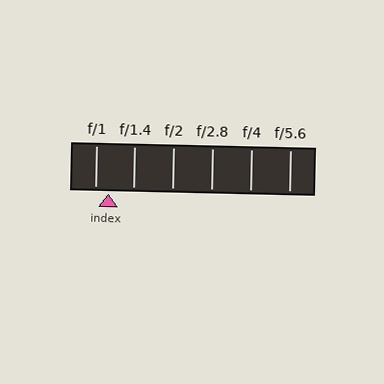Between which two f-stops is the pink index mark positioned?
The index mark is between f/1 and f/1.4.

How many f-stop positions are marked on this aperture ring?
There are 6 f-stop positions marked.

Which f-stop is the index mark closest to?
The index mark is closest to f/1.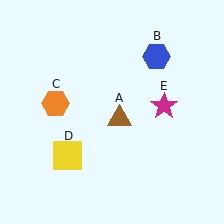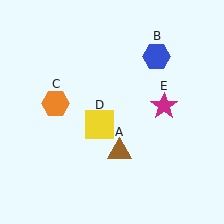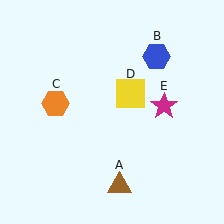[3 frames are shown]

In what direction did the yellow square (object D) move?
The yellow square (object D) moved up and to the right.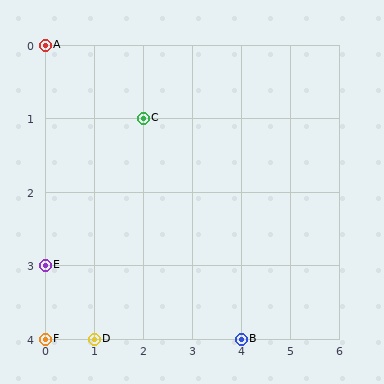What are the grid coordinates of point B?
Point B is at grid coordinates (4, 4).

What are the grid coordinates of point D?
Point D is at grid coordinates (1, 4).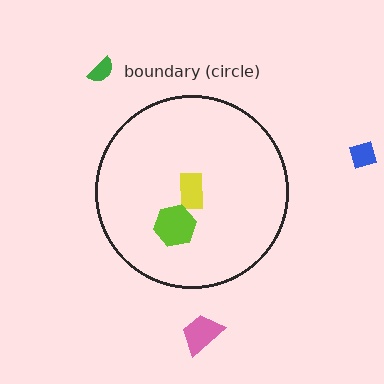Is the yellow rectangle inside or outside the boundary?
Inside.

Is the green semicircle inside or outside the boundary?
Outside.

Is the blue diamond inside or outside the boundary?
Outside.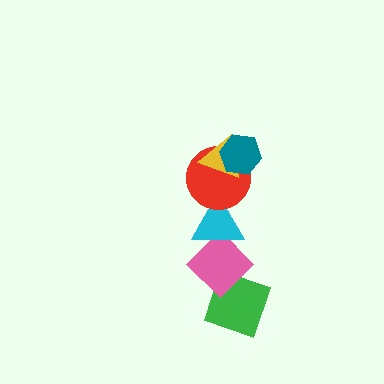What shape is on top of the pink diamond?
The cyan triangle is on top of the pink diamond.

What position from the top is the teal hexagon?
The teal hexagon is 1st from the top.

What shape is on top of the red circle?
The yellow triangle is on top of the red circle.